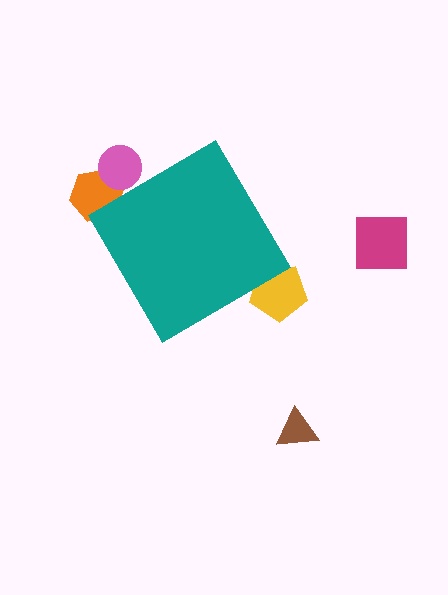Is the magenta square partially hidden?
No, the magenta square is fully visible.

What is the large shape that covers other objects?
A teal diamond.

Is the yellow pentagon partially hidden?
Yes, the yellow pentagon is partially hidden behind the teal diamond.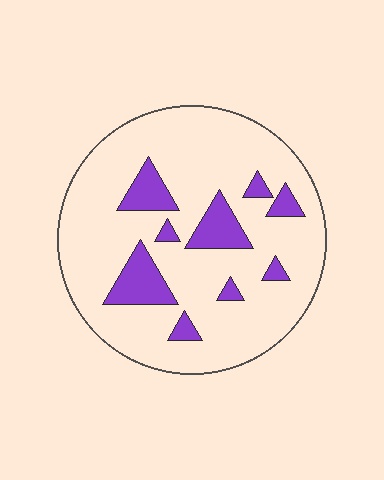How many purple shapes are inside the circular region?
9.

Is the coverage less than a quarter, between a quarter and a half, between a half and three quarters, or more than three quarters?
Less than a quarter.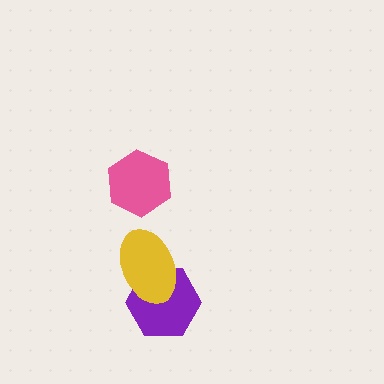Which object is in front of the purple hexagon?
The yellow ellipse is in front of the purple hexagon.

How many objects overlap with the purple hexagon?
1 object overlaps with the purple hexagon.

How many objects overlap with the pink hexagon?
0 objects overlap with the pink hexagon.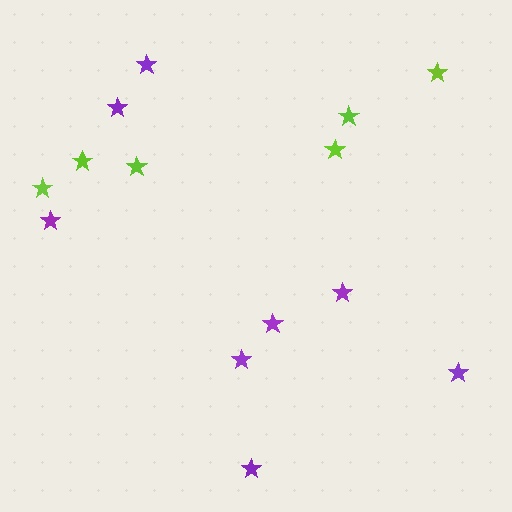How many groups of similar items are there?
There are 2 groups: one group of purple stars (8) and one group of lime stars (6).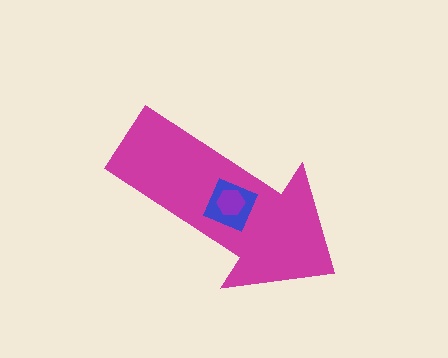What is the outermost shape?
The magenta arrow.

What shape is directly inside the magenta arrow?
The blue square.